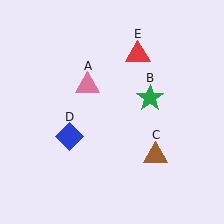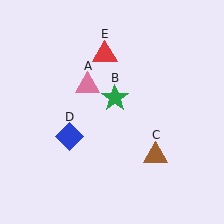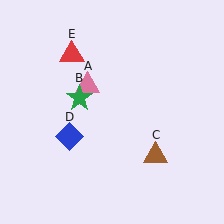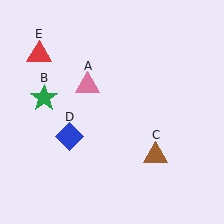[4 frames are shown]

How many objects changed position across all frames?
2 objects changed position: green star (object B), red triangle (object E).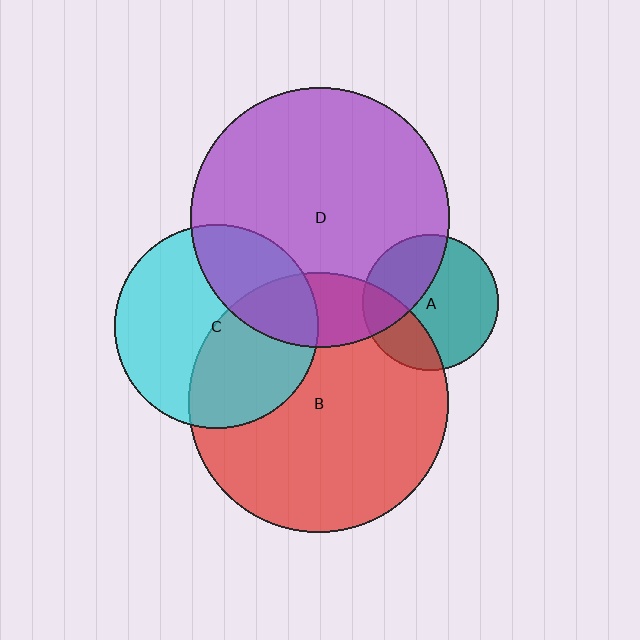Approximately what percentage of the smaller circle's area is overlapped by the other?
Approximately 20%.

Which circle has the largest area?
Circle B (red).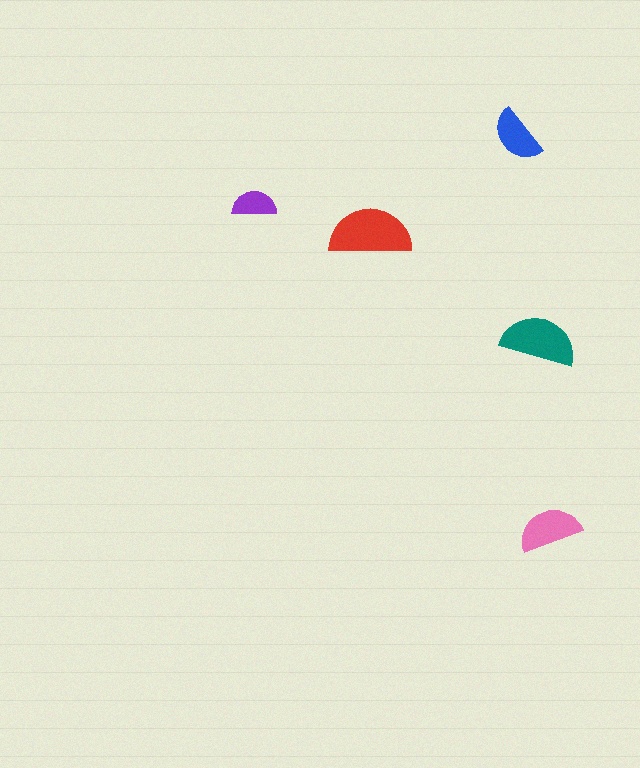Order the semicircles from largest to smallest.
the red one, the teal one, the pink one, the blue one, the purple one.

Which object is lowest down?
The pink semicircle is bottommost.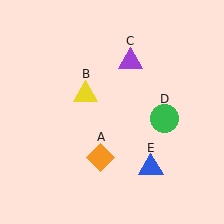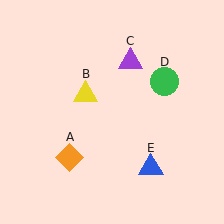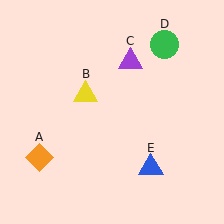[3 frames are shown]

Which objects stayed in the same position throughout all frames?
Yellow triangle (object B) and purple triangle (object C) and blue triangle (object E) remained stationary.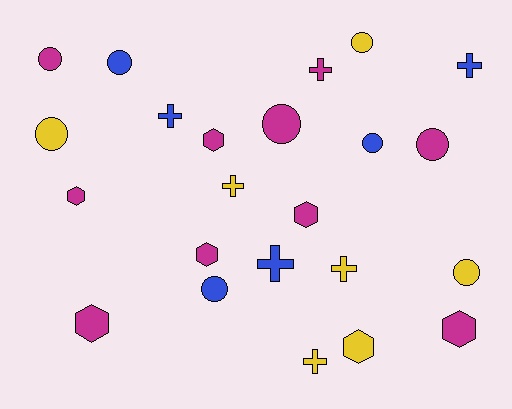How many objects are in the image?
There are 23 objects.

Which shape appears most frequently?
Circle, with 9 objects.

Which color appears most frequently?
Magenta, with 10 objects.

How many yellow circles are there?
There are 3 yellow circles.